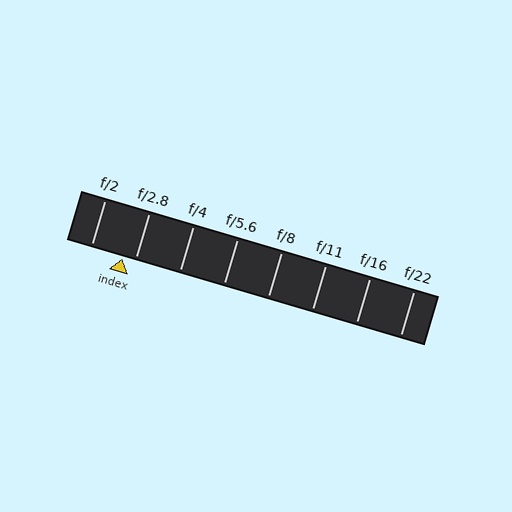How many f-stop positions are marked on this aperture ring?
There are 8 f-stop positions marked.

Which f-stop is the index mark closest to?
The index mark is closest to f/2.8.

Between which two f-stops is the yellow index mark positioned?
The index mark is between f/2 and f/2.8.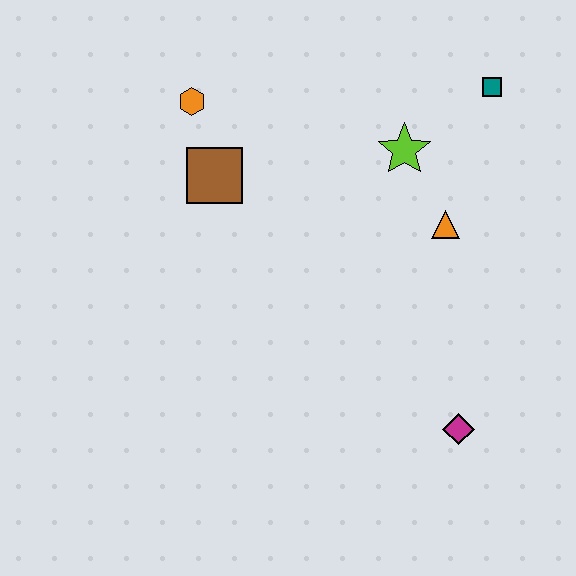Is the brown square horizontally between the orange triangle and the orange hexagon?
Yes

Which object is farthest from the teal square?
The magenta diamond is farthest from the teal square.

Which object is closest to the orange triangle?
The lime star is closest to the orange triangle.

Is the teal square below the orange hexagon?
No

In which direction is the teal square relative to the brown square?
The teal square is to the right of the brown square.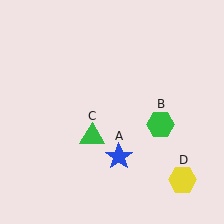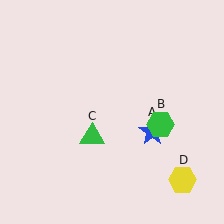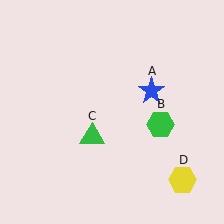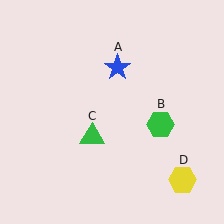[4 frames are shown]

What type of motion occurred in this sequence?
The blue star (object A) rotated counterclockwise around the center of the scene.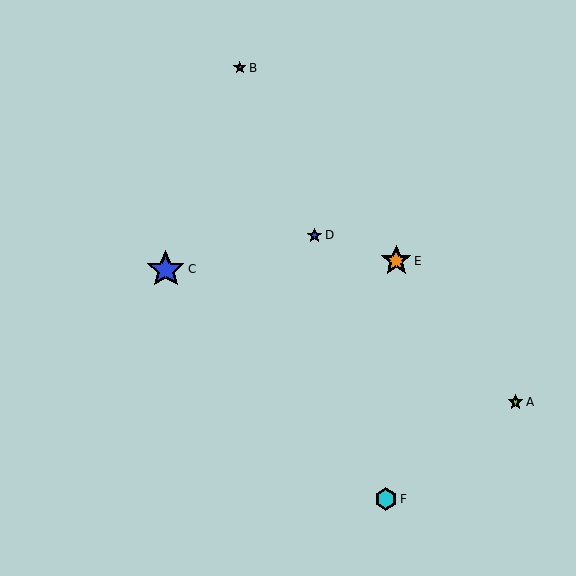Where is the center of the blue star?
The center of the blue star is at (166, 269).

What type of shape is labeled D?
Shape D is a blue star.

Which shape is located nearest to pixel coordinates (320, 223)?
The blue star (labeled D) at (315, 235) is nearest to that location.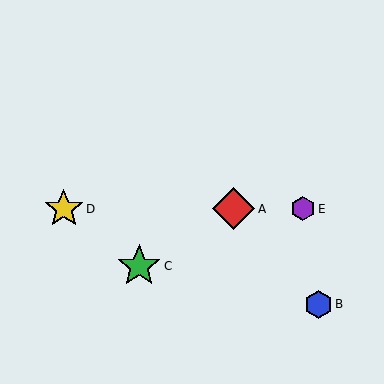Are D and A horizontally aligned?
Yes, both are at y≈209.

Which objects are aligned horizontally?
Objects A, D, E are aligned horizontally.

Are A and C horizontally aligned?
No, A is at y≈209 and C is at y≈266.